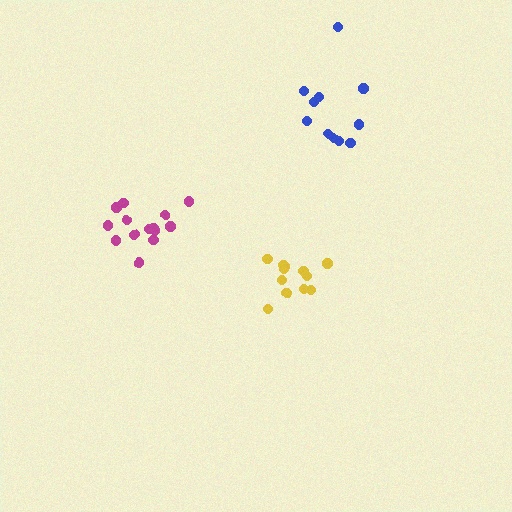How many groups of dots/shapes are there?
There are 3 groups.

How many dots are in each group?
Group 1: 12 dots, Group 2: 11 dots, Group 3: 14 dots (37 total).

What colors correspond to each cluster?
The clusters are colored: yellow, blue, magenta.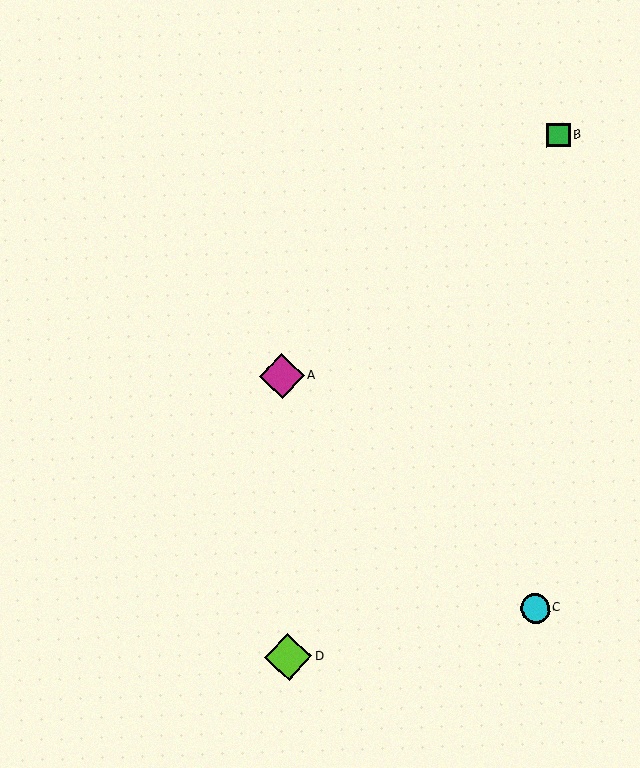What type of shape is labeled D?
Shape D is a lime diamond.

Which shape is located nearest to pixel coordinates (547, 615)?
The cyan circle (labeled C) at (535, 609) is nearest to that location.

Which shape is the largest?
The lime diamond (labeled D) is the largest.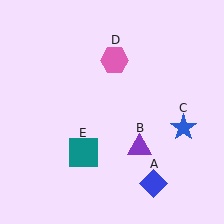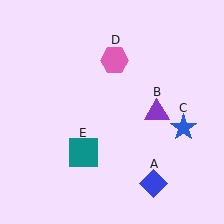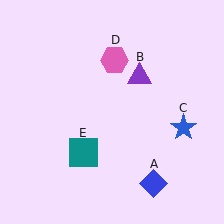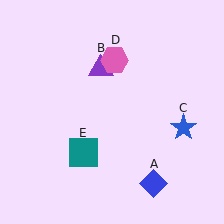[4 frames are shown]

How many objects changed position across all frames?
1 object changed position: purple triangle (object B).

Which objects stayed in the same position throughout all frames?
Blue diamond (object A) and blue star (object C) and pink hexagon (object D) and teal square (object E) remained stationary.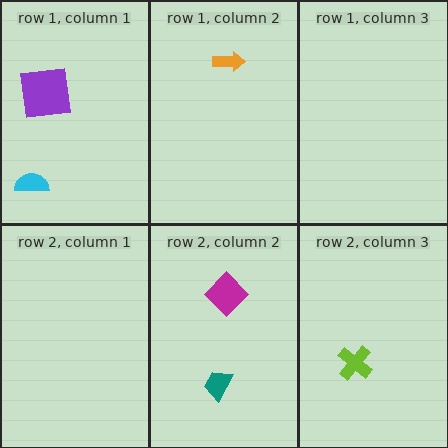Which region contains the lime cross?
The row 2, column 3 region.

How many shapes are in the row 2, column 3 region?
1.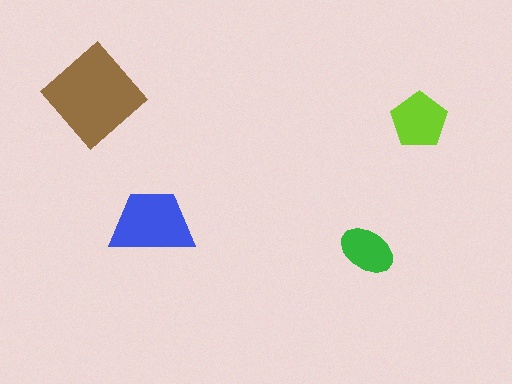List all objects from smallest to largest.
The green ellipse, the lime pentagon, the blue trapezoid, the brown diamond.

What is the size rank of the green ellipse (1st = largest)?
4th.